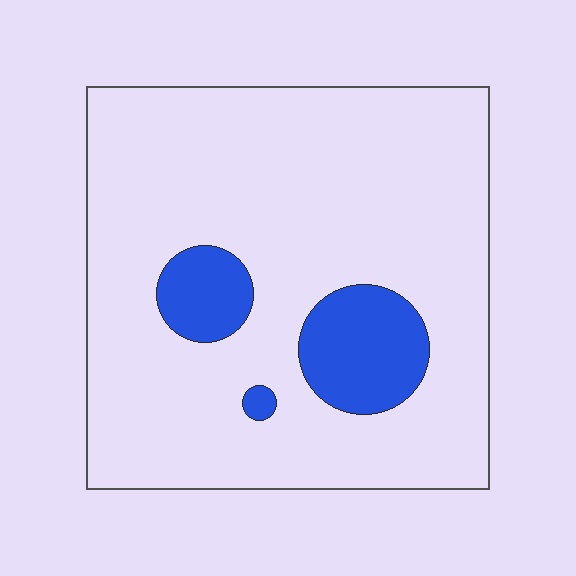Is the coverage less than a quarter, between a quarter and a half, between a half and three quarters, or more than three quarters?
Less than a quarter.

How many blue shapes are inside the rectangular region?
3.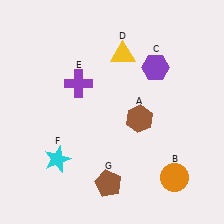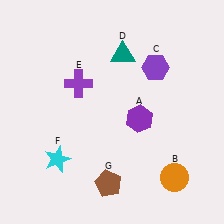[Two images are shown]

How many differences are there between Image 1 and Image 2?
There are 2 differences between the two images.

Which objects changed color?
A changed from brown to purple. D changed from yellow to teal.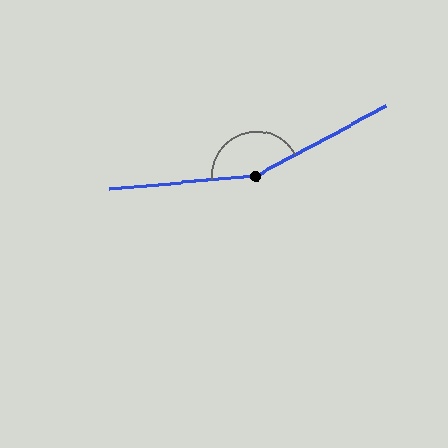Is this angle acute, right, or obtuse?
It is obtuse.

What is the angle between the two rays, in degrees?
Approximately 157 degrees.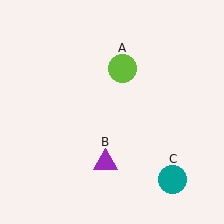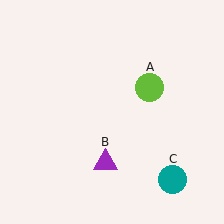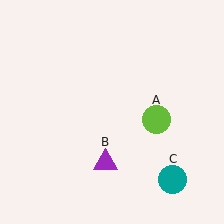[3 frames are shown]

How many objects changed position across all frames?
1 object changed position: lime circle (object A).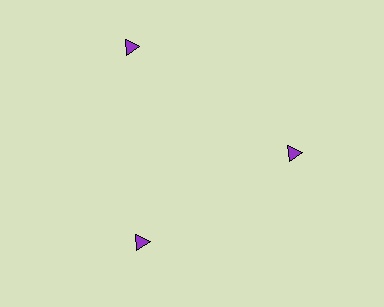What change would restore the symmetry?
The symmetry would be restored by moving it inward, back onto the ring so that all 3 triangles sit at equal angles and equal distance from the center.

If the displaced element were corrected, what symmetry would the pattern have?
It would have 3-fold rotational symmetry — the pattern would map onto itself every 120 degrees.